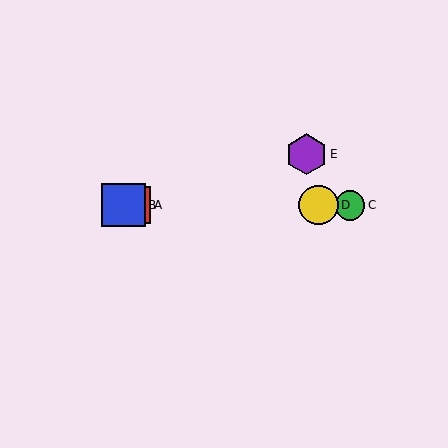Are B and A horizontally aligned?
Yes, both are at y≈205.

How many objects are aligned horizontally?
4 objects (A, B, C, D) are aligned horizontally.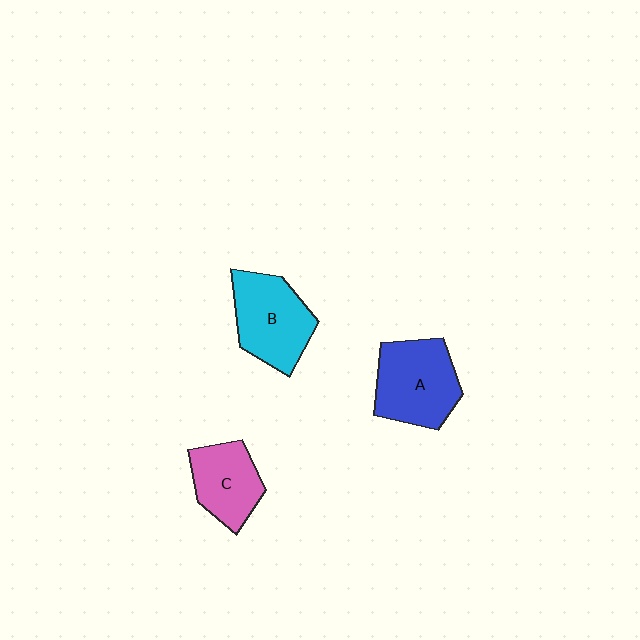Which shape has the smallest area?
Shape C (pink).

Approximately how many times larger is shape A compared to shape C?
Approximately 1.3 times.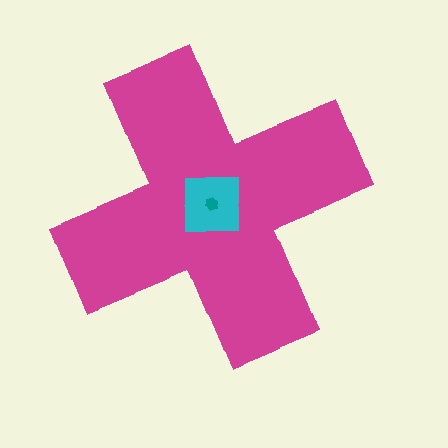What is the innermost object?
The teal hexagon.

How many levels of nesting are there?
3.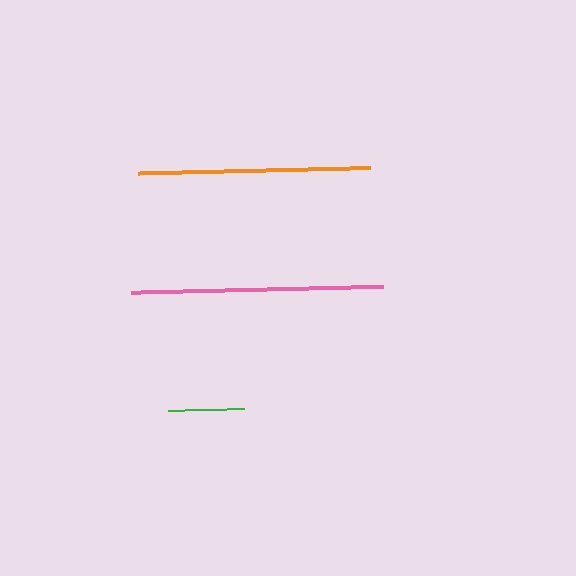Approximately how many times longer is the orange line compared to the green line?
The orange line is approximately 3.0 times the length of the green line.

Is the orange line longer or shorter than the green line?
The orange line is longer than the green line.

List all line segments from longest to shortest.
From longest to shortest: pink, orange, green.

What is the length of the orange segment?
The orange segment is approximately 231 pixels long.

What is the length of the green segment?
The green segment is approximately 77 pixels long.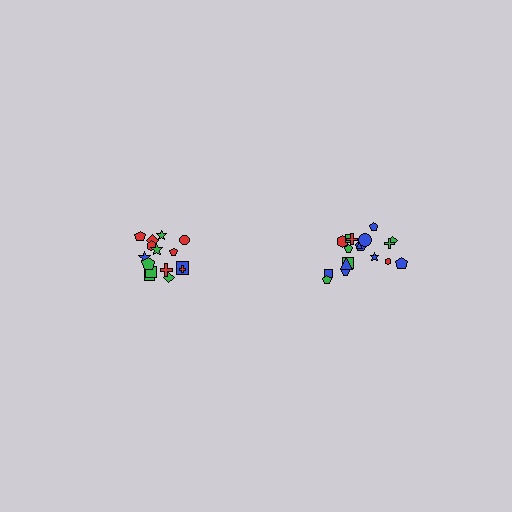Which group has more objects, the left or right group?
The right group.